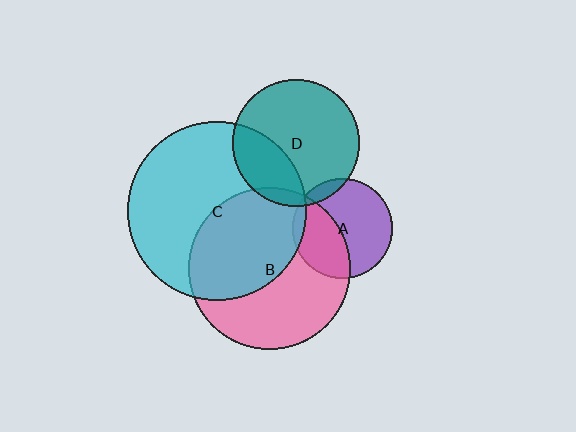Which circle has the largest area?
Circle C (cyan).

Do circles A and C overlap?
Yes.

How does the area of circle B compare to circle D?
Approximately 1.6 times.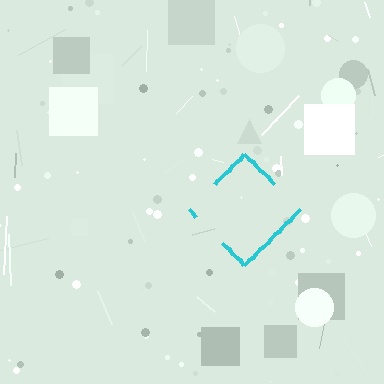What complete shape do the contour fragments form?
The contour fragments form a diamond.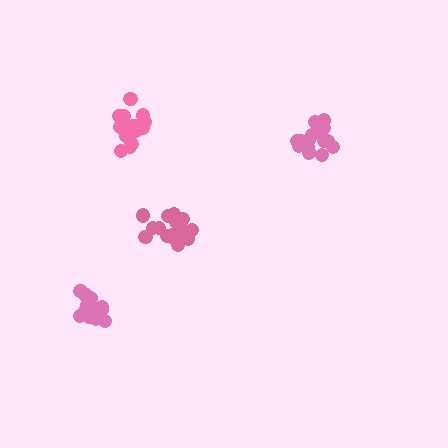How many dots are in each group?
Group 1: 17 dots, Group 2: 17 dots, Group 3: 16 dots, Group 4: 17 dots (67 total).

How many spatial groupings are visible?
There are 4 spatial groupings.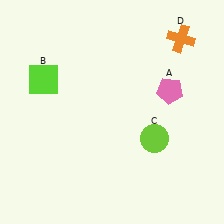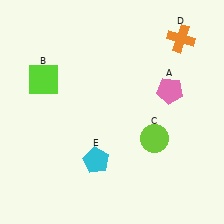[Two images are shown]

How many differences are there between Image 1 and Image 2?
There is 1 difference between the two images.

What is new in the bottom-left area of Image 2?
A cyan pentagon (E) was added in the bottom-left area of Image 2.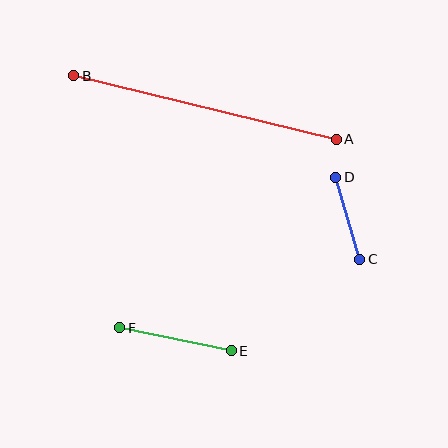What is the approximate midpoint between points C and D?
The midpoint is at approximately (348, 218) pixels.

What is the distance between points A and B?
The distance is approximately 270 pixels.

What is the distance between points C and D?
The distance is approximately 85 pixels.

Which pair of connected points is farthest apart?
Points A and B are farthest apart.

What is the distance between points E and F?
The distance is approximately 114 pixels.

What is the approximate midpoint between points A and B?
The midpoint is at approximately (205, 108) pixels.